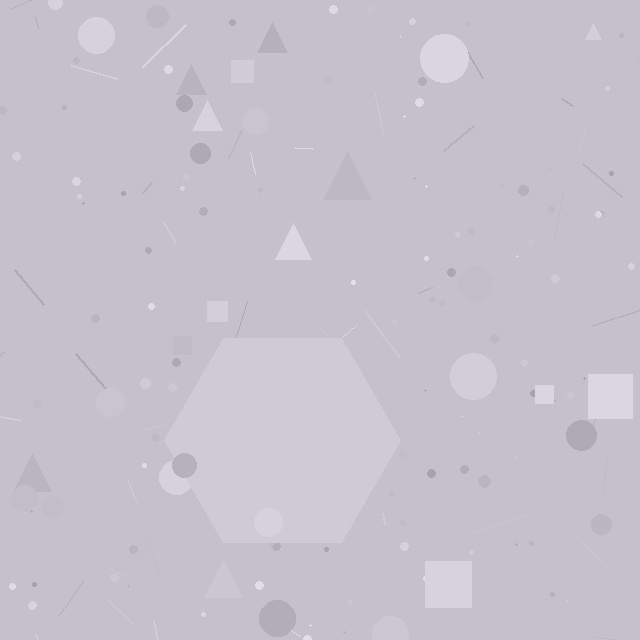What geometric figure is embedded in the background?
A hexagon is embedded in the background.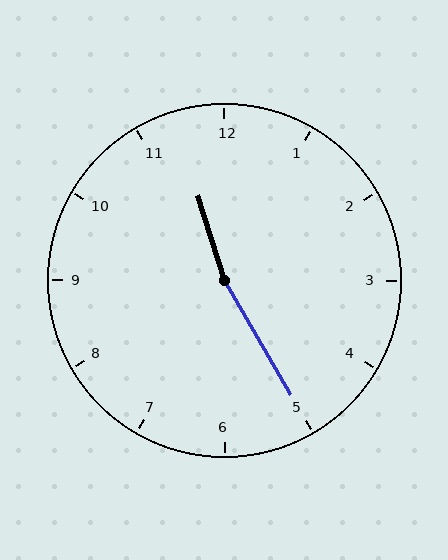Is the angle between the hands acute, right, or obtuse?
It is obtuse.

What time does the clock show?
11:25.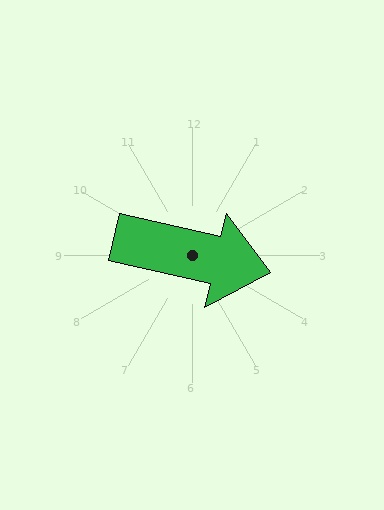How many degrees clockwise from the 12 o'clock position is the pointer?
Approximately 103 degrees.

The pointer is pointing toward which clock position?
Roughly 3 o'clock.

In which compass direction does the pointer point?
East.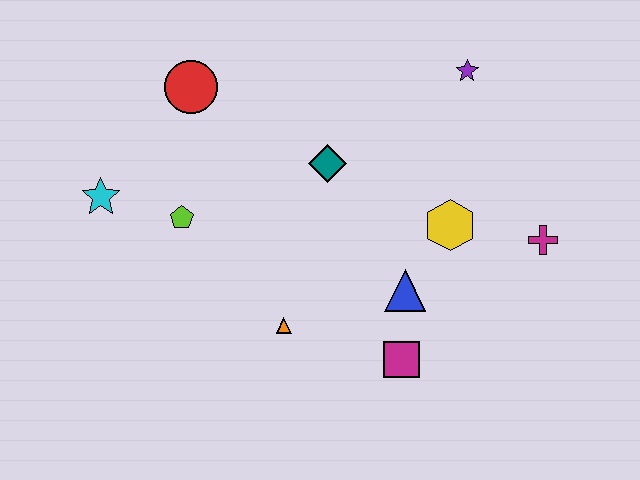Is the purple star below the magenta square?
No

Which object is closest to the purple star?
The yellow hexagon is closest to the purple star.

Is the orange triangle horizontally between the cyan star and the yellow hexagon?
Yes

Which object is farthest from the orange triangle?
The purple star is farthest from the orange triangle.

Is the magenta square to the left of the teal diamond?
No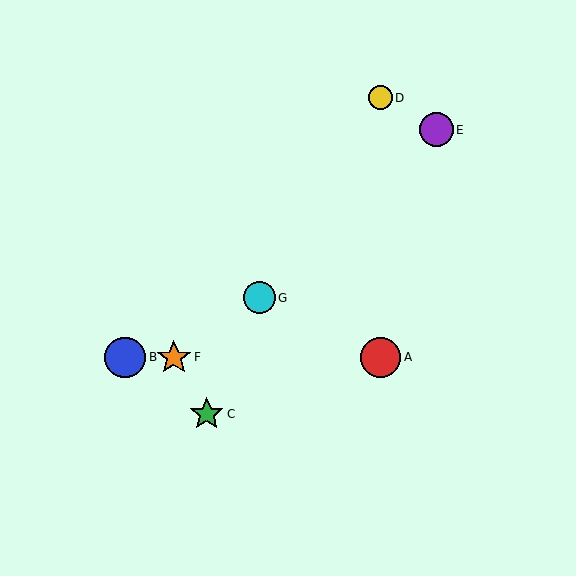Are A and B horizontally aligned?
Yes, both are at y≈357.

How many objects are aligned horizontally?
3 objects (A, B, F) are aligned horizontally.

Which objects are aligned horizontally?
Objects A, B, F are aligned horizontally.